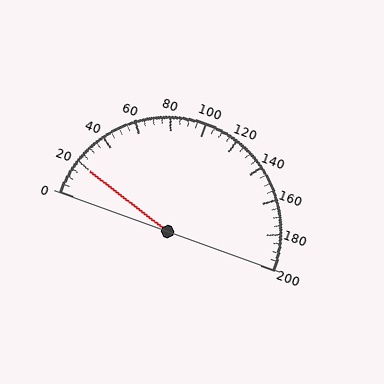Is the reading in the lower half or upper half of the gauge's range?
The reading is in the lower half of the range (0 to 200).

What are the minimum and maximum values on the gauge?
The gauge ranges from 0 to 200.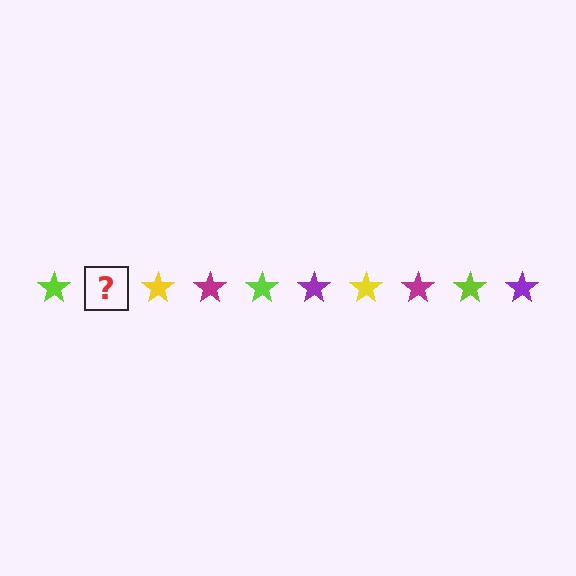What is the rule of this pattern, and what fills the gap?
The rule is that the pattern cycles through lime, purple, yellow, magenta stars. The gap should be filled with a purple star.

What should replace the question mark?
The question mark should be replaced with a purple star.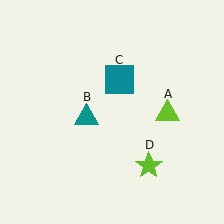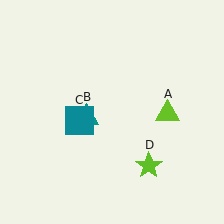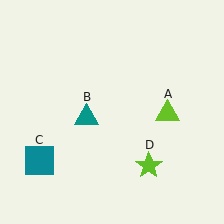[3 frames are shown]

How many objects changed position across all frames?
1 object changed position: teal square (object C).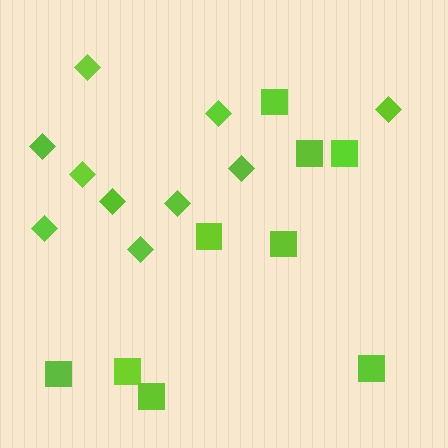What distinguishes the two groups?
There are 2 groups: one group of squares (9) and one group of diamonds (10).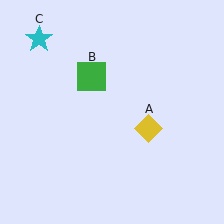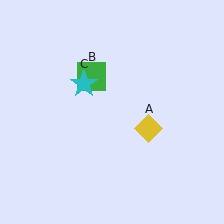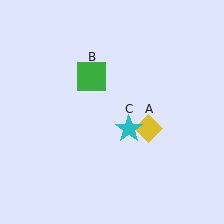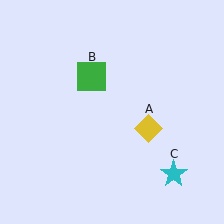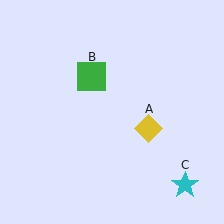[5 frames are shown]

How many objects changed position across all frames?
1 object changed position: cyan star (object C).